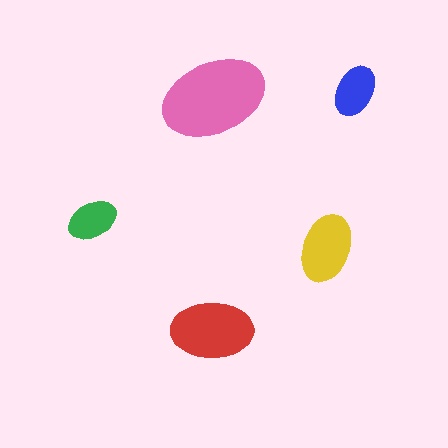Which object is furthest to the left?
The green ellipse is leftmost.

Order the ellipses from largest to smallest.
the pink one, the red one, the yellow one, the blue one, the green one.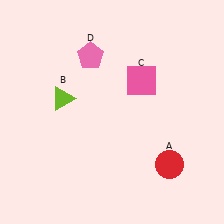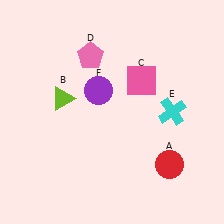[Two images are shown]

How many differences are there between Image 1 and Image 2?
There are 2 differences between the two images.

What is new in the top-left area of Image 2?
A purple circle (F) was added in the top-left area of Image 2.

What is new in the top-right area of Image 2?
A cyan cross (E) was added in the top-right area of Image 2.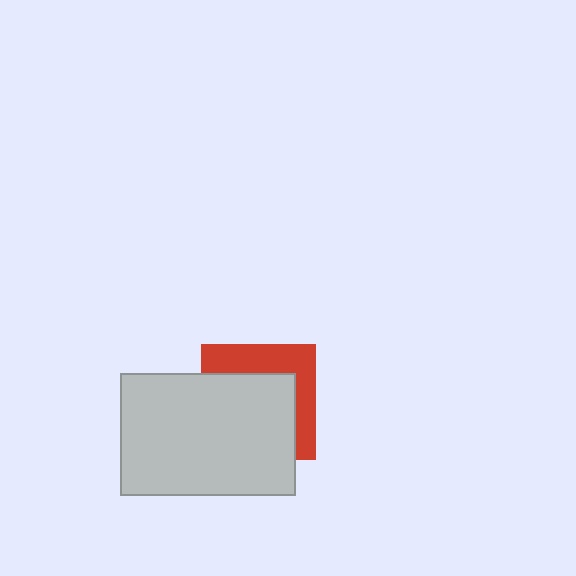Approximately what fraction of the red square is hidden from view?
Roughly 61% of the red square is hidden behind the light gray rectangle.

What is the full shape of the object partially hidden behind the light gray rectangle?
The partially hidden object is a red square.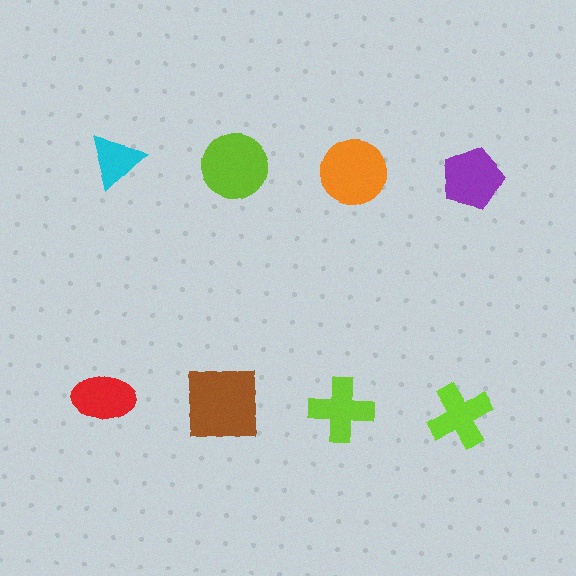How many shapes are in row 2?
4 shapes.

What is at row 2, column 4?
A lime cross.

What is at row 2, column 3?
A lime cross.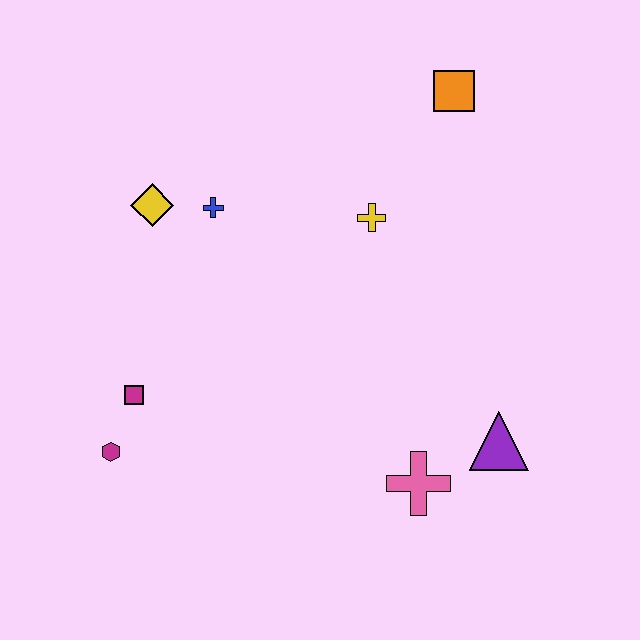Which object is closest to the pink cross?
The purple triangle is closest to the pink cross.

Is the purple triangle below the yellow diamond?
Yes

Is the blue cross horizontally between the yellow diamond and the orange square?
Yes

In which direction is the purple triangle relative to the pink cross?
The purple triangle is to the right of the pink cross.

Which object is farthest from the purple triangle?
The yellow diamond is farthest from the purple triangle.